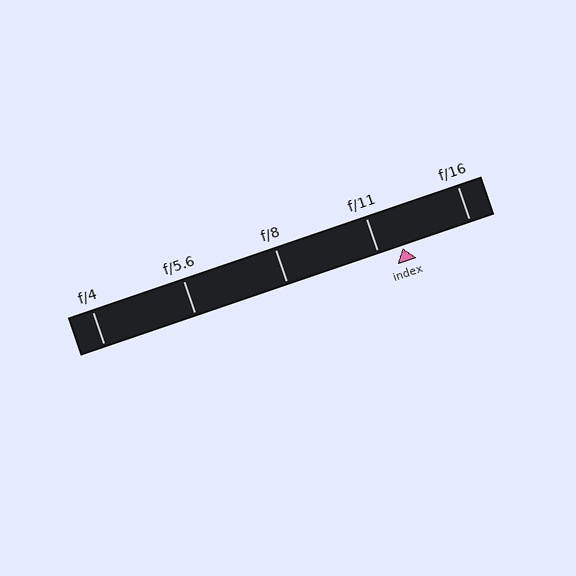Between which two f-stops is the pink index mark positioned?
The index mark is between f/11 and f/16.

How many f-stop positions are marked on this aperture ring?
There are 5 f-stop positions marked.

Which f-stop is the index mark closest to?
The index mark is closest to f/11.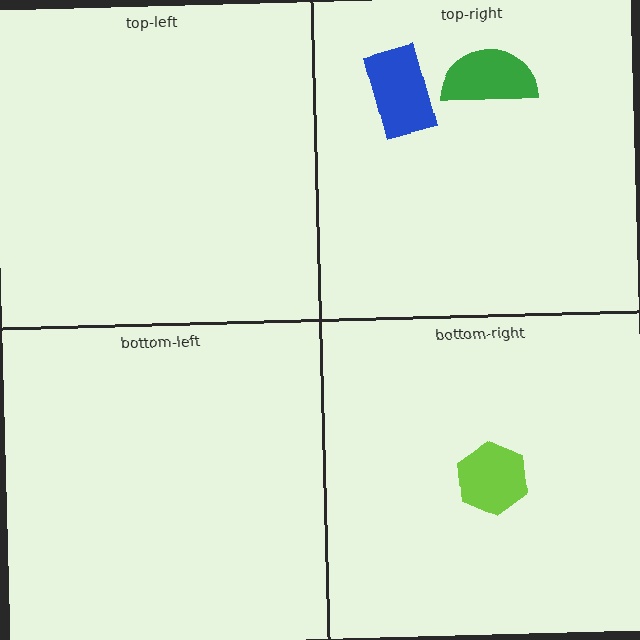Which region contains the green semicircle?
The top-right region.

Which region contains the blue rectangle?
The top-right region.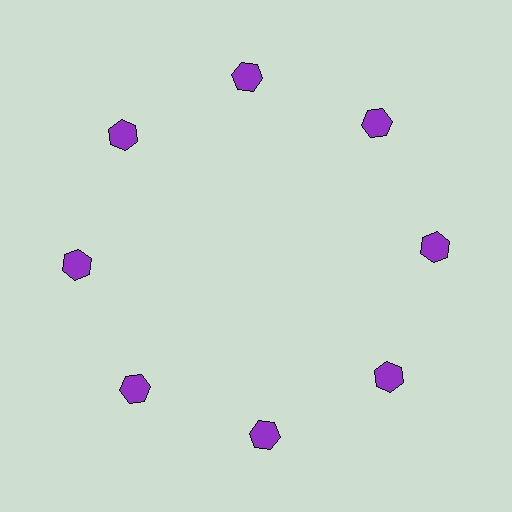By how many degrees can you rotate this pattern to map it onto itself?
The pattern maps onto itself every 45 degrees of rotation.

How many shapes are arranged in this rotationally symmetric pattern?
There are 8 shapes, arranged in 8 groups of 1.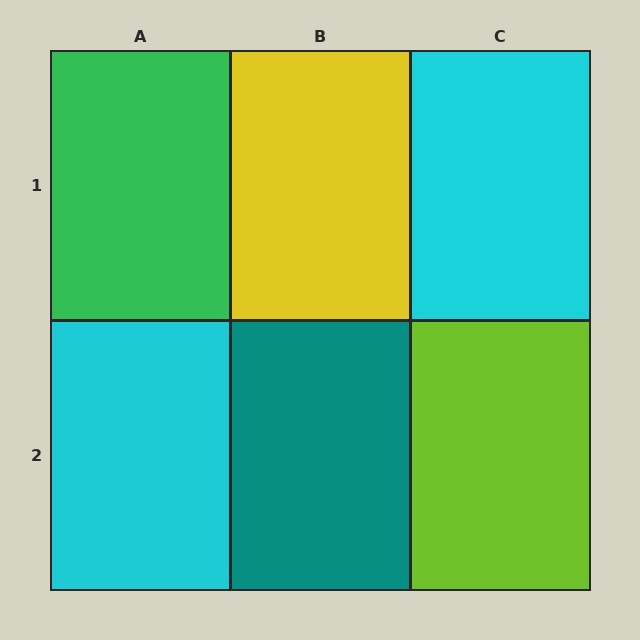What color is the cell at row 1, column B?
Yellow.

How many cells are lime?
1 cell is lime.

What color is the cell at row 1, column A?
Green.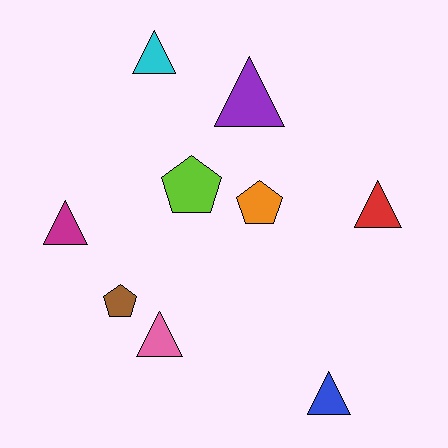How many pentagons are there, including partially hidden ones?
There are 3 pentagons.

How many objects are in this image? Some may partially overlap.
There are 9 objects.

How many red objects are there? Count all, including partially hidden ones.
There is 1 red object.